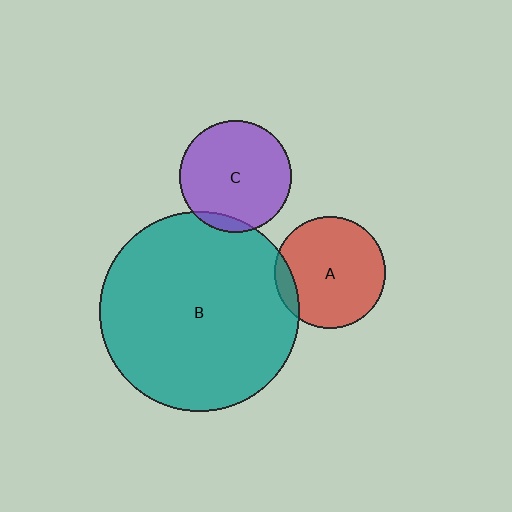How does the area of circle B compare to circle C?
Approximately 3.2 times.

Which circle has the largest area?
Circle B (teal).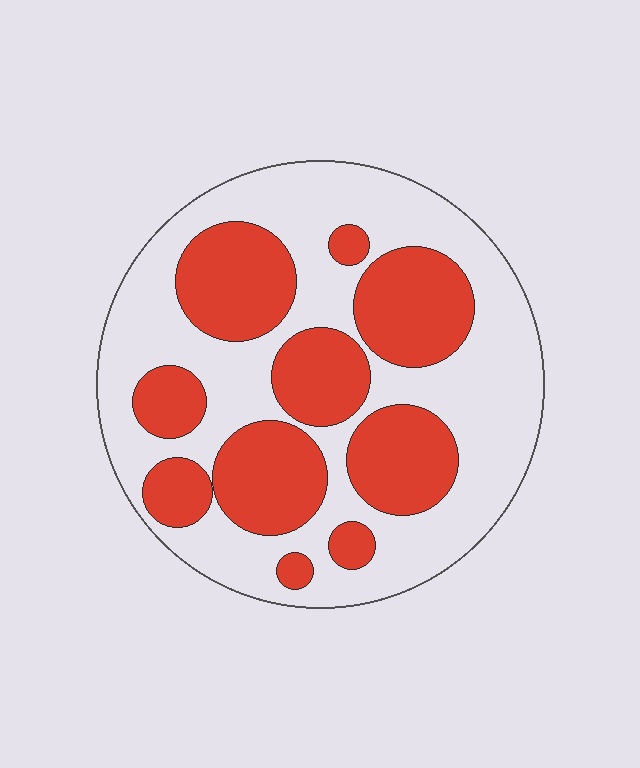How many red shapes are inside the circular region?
10.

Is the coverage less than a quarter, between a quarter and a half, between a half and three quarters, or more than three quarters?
Between a quarter and a half.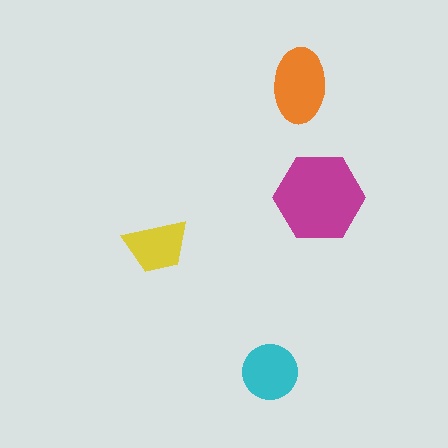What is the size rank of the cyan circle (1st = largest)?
3rd.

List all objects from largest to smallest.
The magenta hexagon, the orange ellipse, the cyan circle, the yellow trapezoid.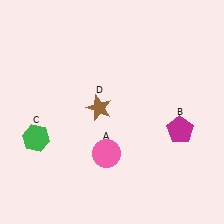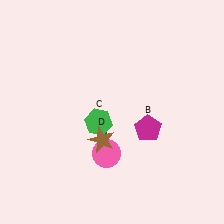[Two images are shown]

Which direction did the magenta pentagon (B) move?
The magenta pentagon (B) moved left.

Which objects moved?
The objects that moved are: the magenta pentagon (B), the green hexagon (C), the brown star (D).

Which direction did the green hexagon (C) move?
The green hexagon (C) moved right.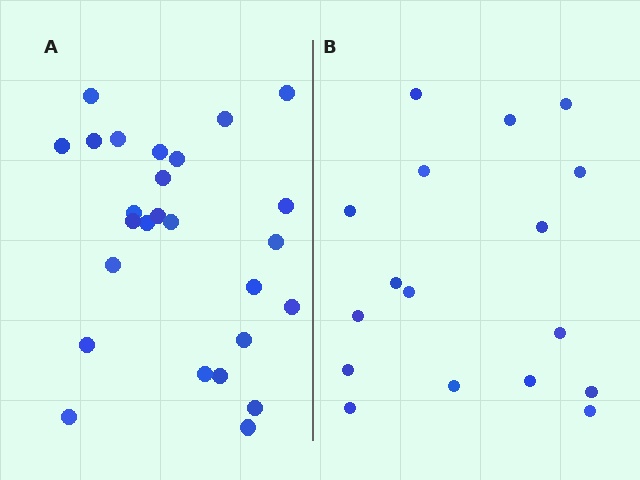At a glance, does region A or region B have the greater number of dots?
Region A (the left region) has more dots.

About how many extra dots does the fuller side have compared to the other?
Region A has roughly 8 or so more dots than region B.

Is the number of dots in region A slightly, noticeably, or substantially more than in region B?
Region A has substantially more. The ratio is roughly 1.5 to 1.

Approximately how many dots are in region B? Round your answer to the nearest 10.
About 20 dots. (The exact count is 17, which rounds to 20.)